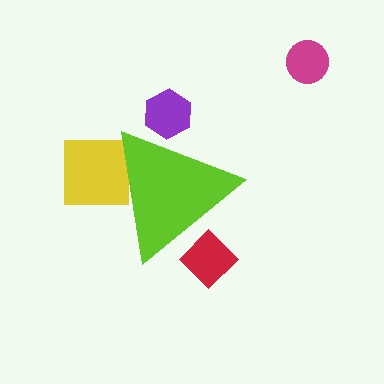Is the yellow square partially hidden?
Yes, the yellow square is partially hidden behind the lime triangle.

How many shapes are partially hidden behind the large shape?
3 shapes are partially hidden.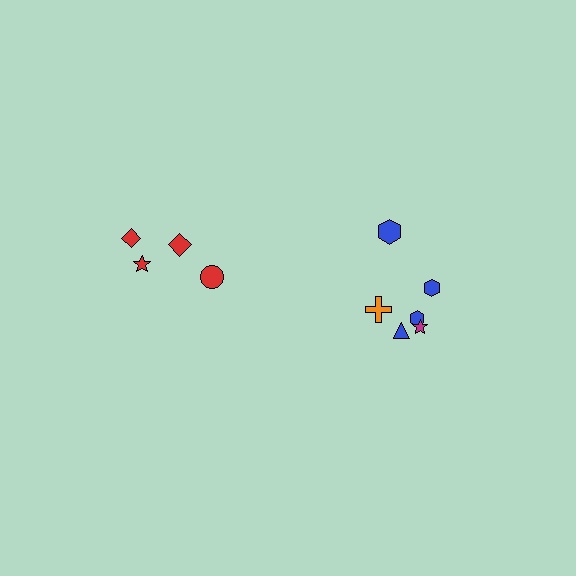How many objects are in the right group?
There are 6 objects.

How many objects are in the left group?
There are 4 objects.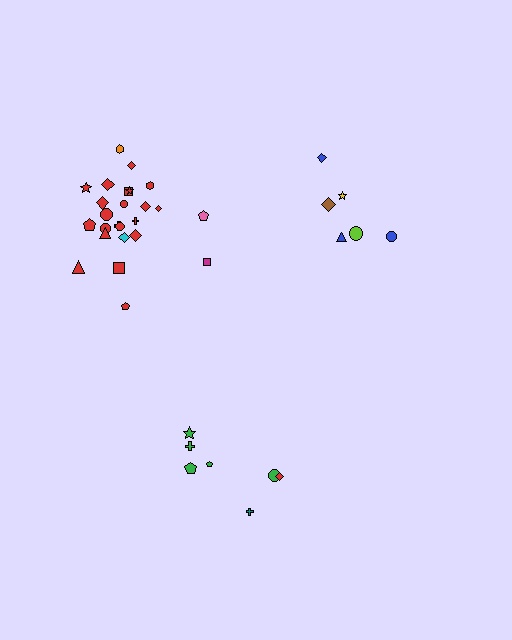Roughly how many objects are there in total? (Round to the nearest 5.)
Roughly 40 objects in total.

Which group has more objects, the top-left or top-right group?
The top-left group.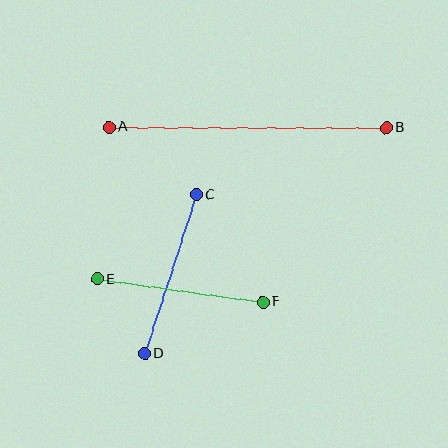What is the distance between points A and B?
The distance is approximately 277 pixels.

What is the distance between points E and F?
The distance is approximately 167 pixels.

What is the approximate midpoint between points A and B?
The midpoint is at approximately (248, 128) pixels.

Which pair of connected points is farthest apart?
Points A and B are farthest apart.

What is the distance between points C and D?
The distance is approximately 167 pixels.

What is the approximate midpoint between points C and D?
The midpoint is at approximately (170, 274) pixels.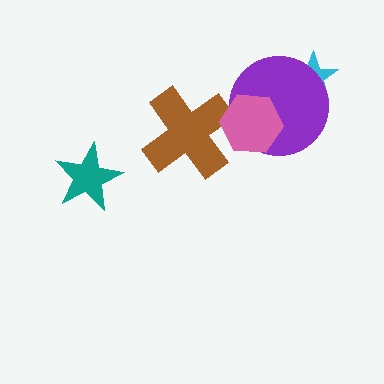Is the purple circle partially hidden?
Yes, it is partially covered by another shape.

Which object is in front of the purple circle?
The pink hexagon is in front of the purple circle.